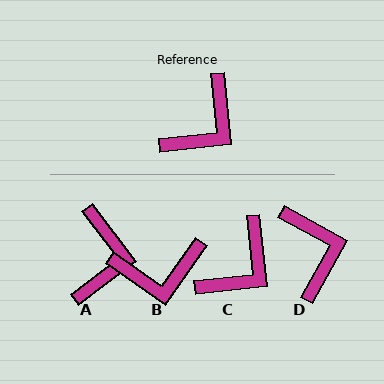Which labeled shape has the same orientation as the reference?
C.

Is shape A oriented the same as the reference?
No, it is off by about 31 degrees.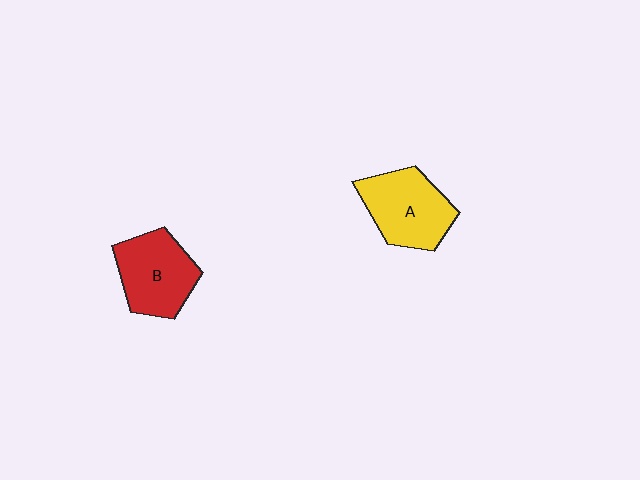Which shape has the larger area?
Shape A (yellow).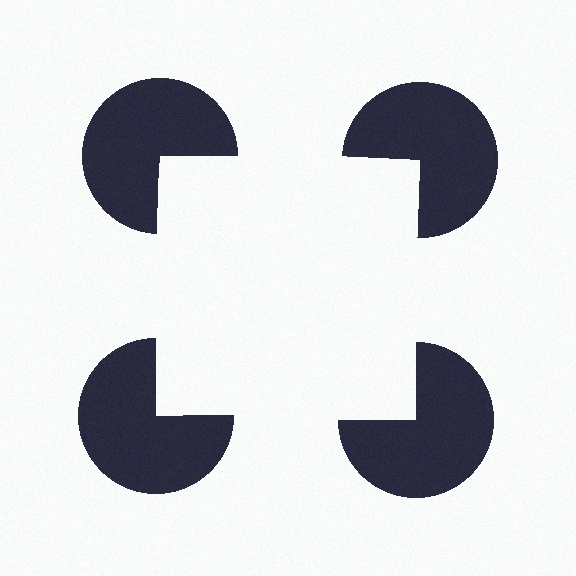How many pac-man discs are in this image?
There are 4 — one at each vertex of the illusory square.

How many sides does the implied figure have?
4 sides.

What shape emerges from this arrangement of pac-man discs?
An illusory square — its edges are inferred from the aligned wedge cuts in the pac-man discs, not physically drawn.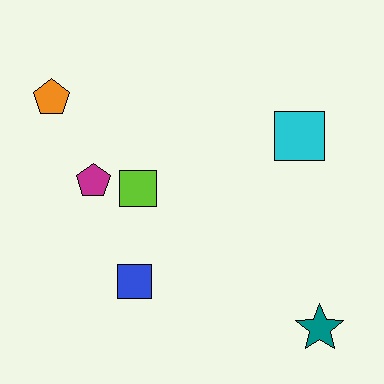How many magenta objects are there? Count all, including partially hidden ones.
There is 1 magenta object.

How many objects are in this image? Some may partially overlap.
There are 6 objects.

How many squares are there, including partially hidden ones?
There are 3 squares.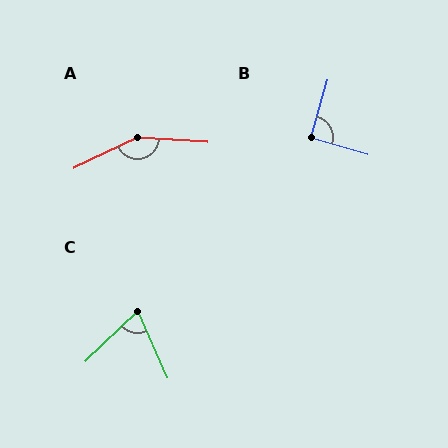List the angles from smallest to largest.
C (70°), B (91°), A (151°).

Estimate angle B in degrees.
Approximately 91 degrees.